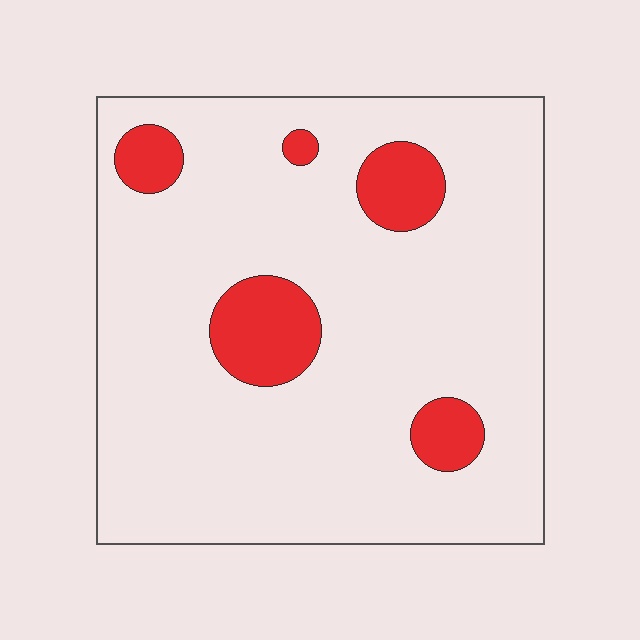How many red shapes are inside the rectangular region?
5.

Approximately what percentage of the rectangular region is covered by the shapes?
Approximately 15%.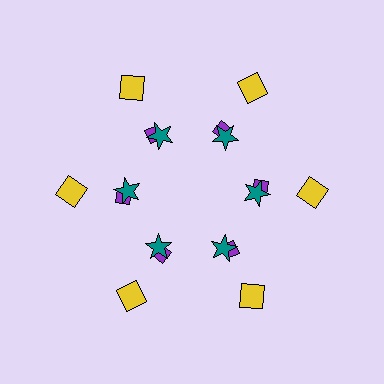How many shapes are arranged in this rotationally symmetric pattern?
There are 18 shapes, arranged in 6 groups of 3.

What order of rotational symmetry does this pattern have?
This pattern has 6-fold rotational symmetry.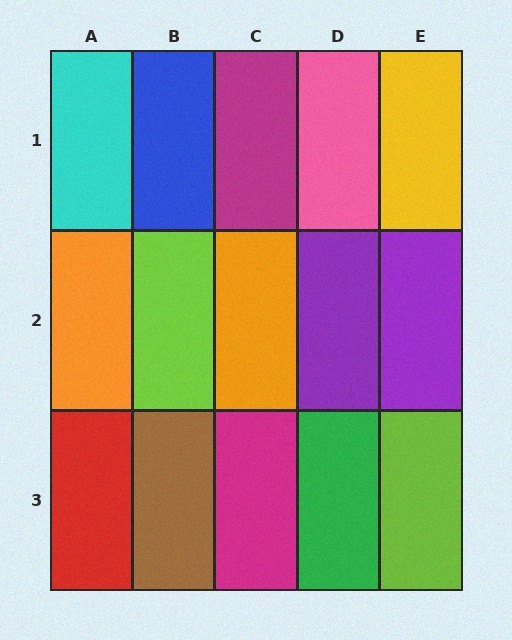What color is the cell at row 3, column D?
Green.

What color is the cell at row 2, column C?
Orange.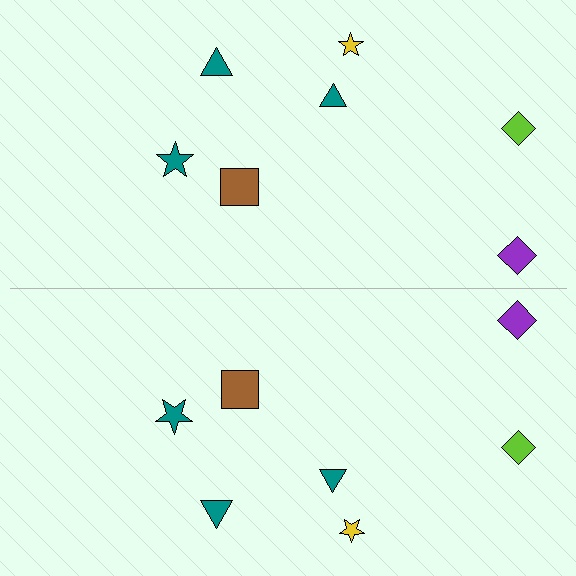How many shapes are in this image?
There are 14 shapes in this image.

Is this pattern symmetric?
Yes, this pattern has bilateral (reflection) symmetry.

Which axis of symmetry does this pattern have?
The pattern has a horizontal axis of symmetry running through the center of the image.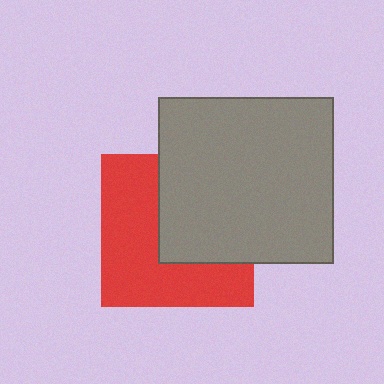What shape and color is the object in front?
The object in front is a gray rectangle.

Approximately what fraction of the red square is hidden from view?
Roughly 45% of the red square is hidden behind the gray rectangle.